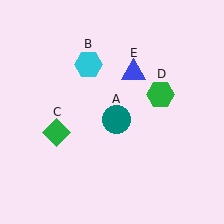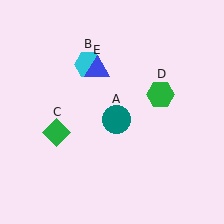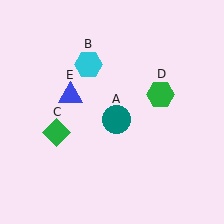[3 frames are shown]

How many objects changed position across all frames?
1 object changed position: blue triangle (object E).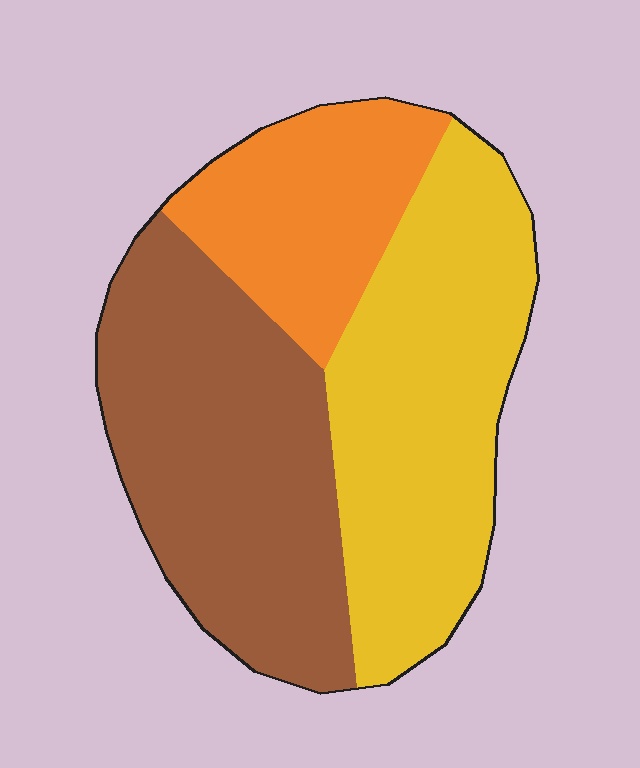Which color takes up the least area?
Orange, at roughly 20%.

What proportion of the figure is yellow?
Yellow covers 39% of the figure.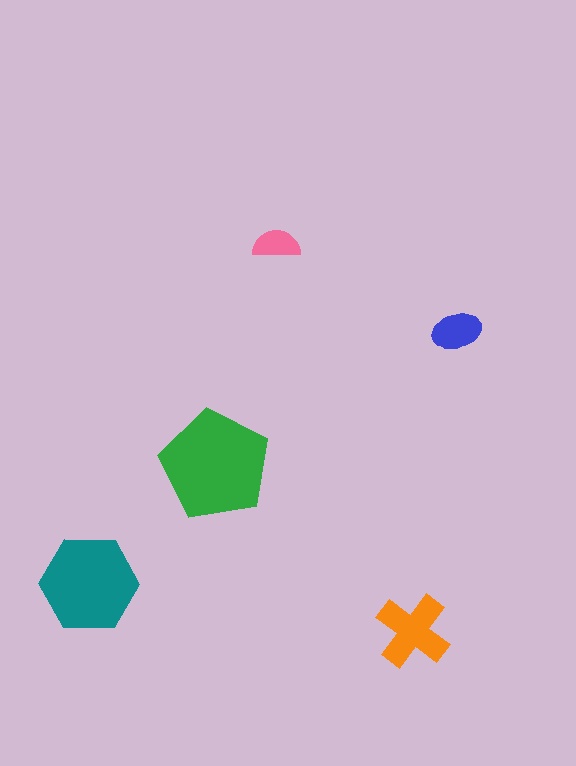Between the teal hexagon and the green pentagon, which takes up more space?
The green pentagon.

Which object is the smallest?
The pink semicircle.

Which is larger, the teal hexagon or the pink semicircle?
The teal hexagon.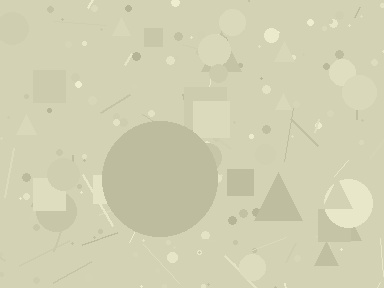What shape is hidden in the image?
A circle is hidden in the image.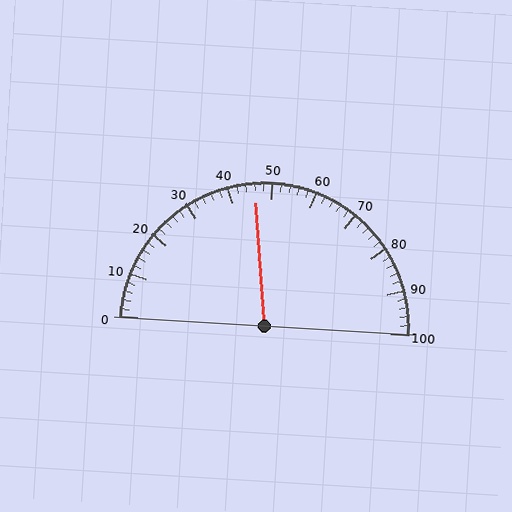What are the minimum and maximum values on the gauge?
The gauge ranges from 0 to 100.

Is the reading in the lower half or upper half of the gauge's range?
The reading is in the lower half of the range (0 to 100).